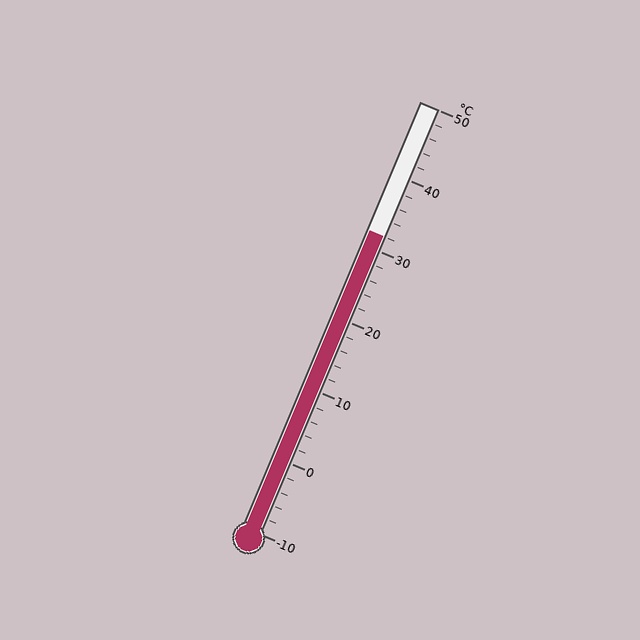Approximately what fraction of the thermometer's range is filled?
The thermometer is filled to approximately 70% of its range.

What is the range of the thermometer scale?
The thermometer scale ranges from -10°C to 50°C.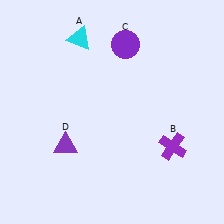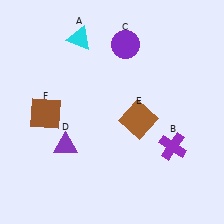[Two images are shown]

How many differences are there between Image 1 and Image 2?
There are 2 differences between the two images.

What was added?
A brown square (E), a brown square (F) were added in Image 2.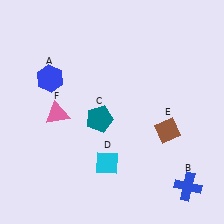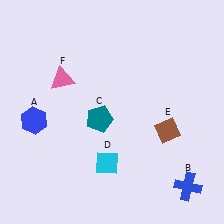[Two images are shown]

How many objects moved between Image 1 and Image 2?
2 objects moved between the two images.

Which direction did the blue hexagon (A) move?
The blue hexagon (A) moved down.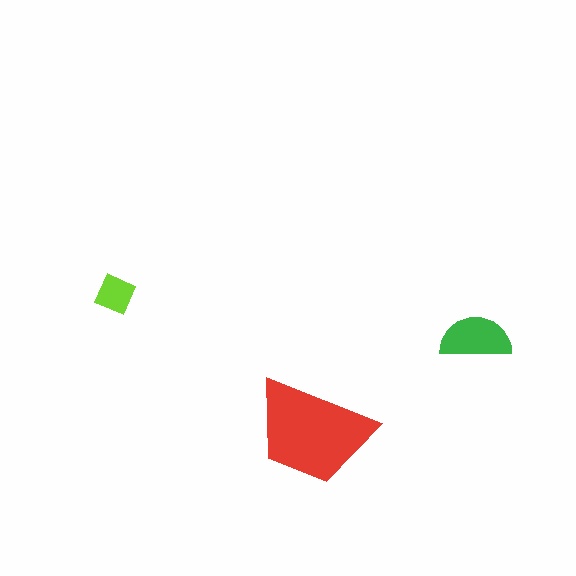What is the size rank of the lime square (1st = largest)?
3rd.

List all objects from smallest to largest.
The lime square, the green semicircle, the red trapezoid.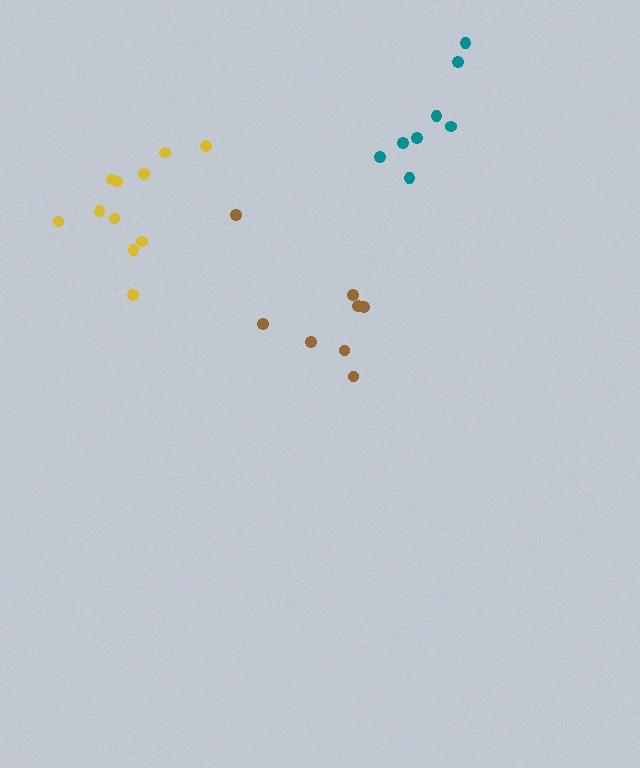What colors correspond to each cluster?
The clusters are colored: yellow, teal, brown.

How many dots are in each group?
Group 1: 11 dots, Group 2: 8 dots, Group 3: 8 dots (27 total).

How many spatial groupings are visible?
There are 3 spatial groupings.